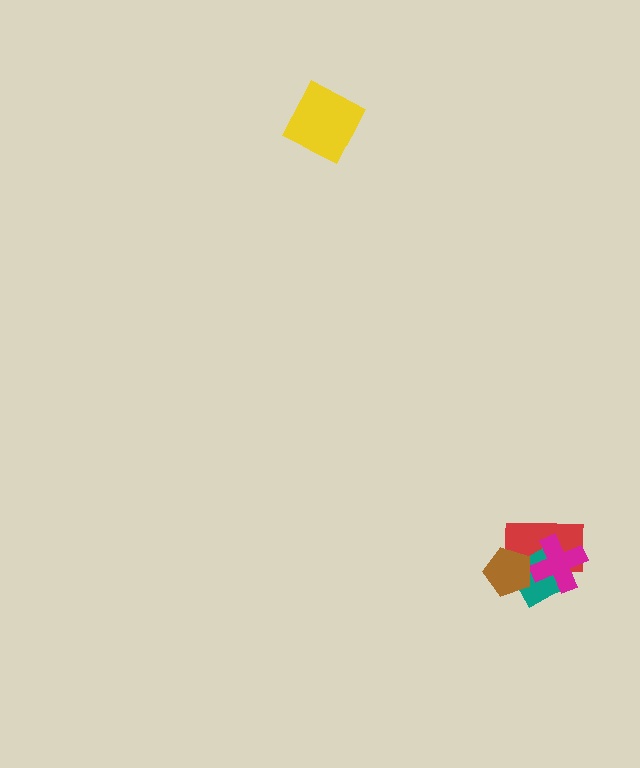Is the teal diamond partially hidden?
Yes, it is partially covered by another shape.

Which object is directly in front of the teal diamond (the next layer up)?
The magenta cross is directly in front of the teal diamond.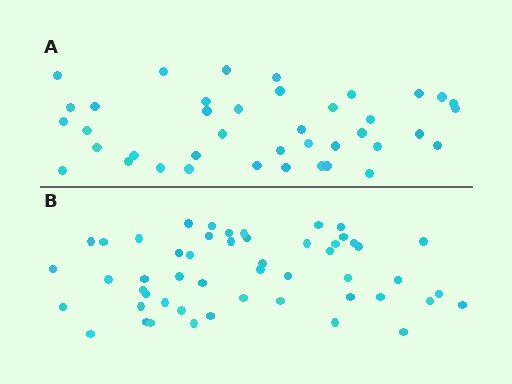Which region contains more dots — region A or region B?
Region B (the bottom region) has more dots.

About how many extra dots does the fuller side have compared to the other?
Region B has roughly 12 or so more dots than region A.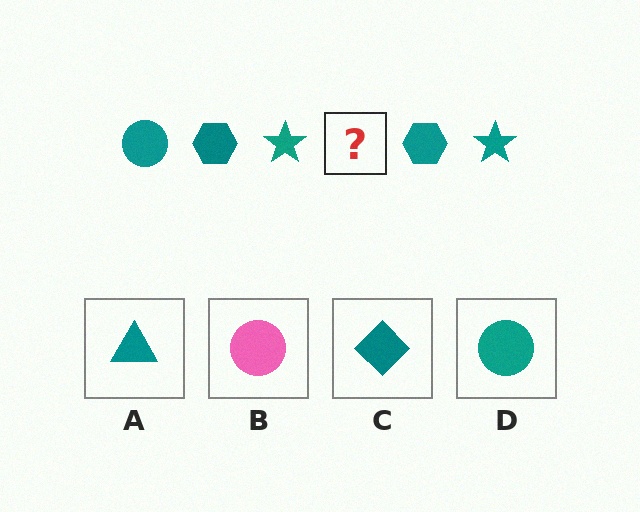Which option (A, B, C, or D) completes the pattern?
D.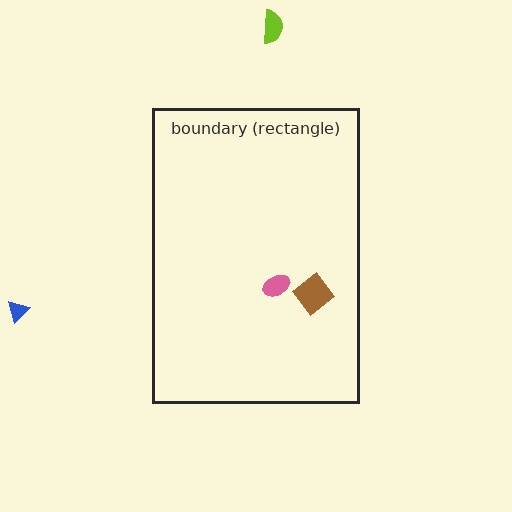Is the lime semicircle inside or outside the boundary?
Outside.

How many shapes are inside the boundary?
2 inside, 2 outside.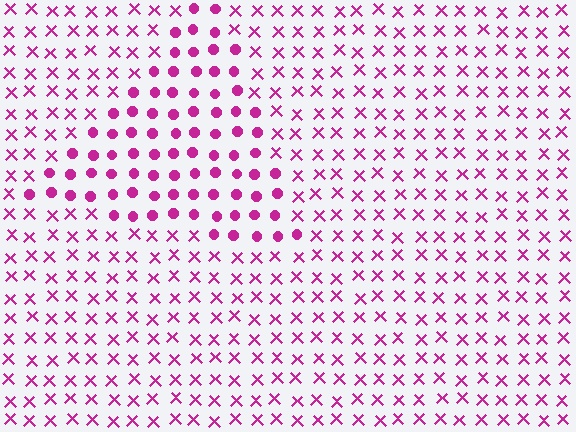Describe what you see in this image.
The image is filled with small magenta elements arranged in a uniform grid. A triangle-shaped region contains circles, while the surrounding area contains X marks. The boundary is defined purely by the change in element shape.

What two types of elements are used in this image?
The image uses circles inside the triangle region and X marks outside it.